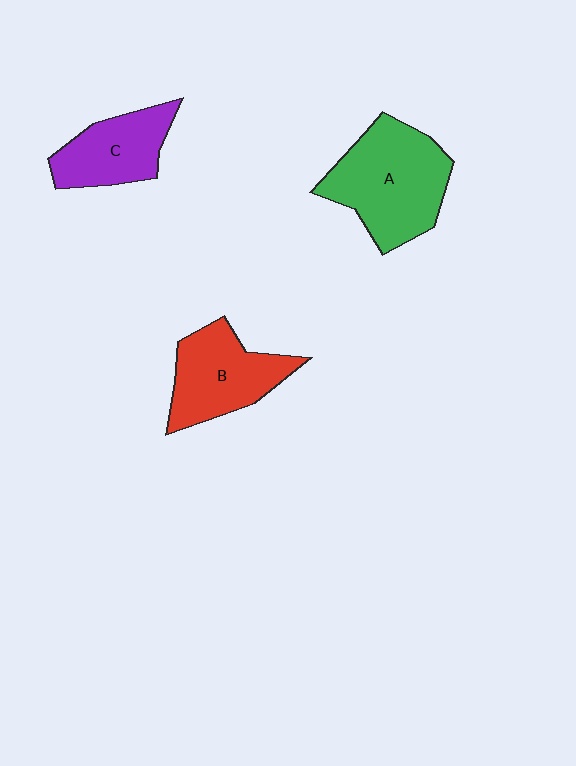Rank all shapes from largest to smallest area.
From largest to smallest: A (green), B (red), C (purple).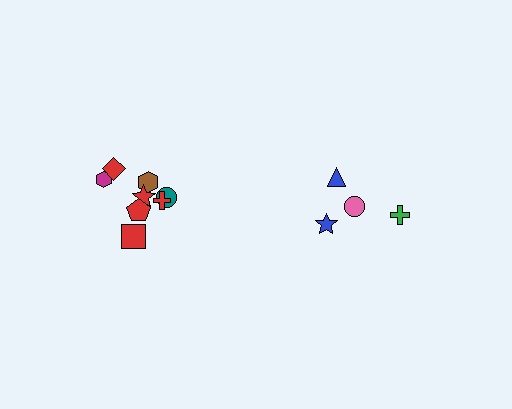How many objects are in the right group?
There are 4 objects.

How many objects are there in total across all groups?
There are 12 objects.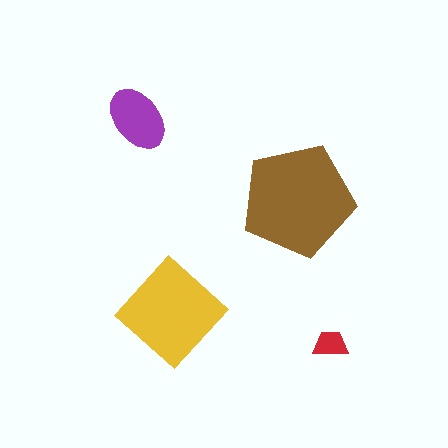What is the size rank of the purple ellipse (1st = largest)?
3rd.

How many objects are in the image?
There are 4 objects in the image.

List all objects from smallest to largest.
The red trapezoid, the purple ellipse, the yellow diamond, the brown pentagon.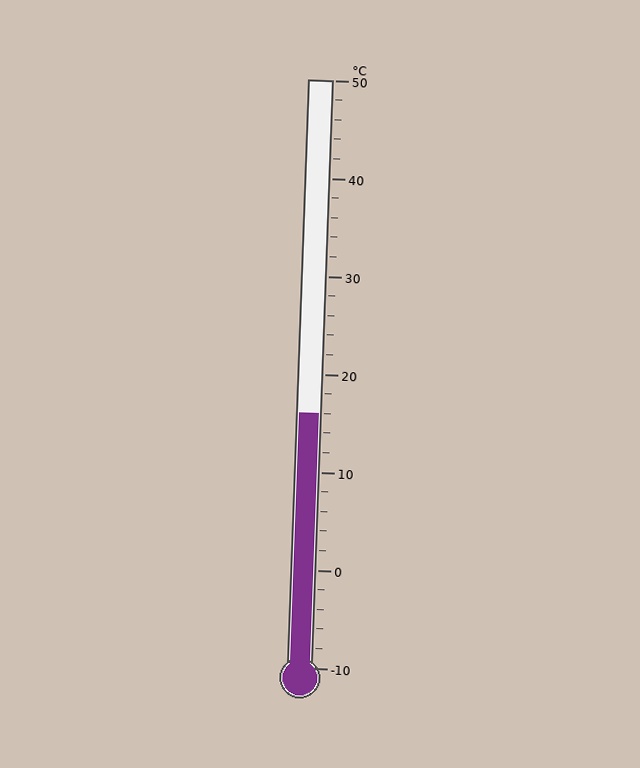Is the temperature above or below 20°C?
The temperature is below 20°C.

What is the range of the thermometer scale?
The thermometer scale ranges from -10°C to 50°C.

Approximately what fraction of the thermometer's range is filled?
The thermometer is filled to approximately 45% of its range.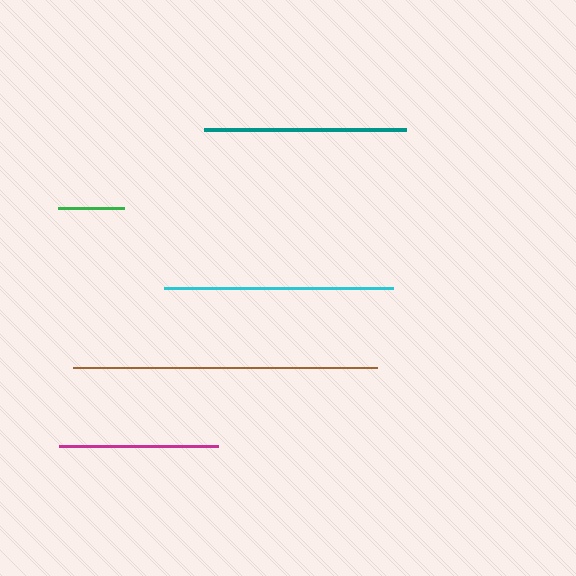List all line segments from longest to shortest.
From longest to shortest: brown, cyan, teal, magenta, green.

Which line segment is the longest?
The brown line is the longest at approximately 304 pixels.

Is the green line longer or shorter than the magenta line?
The magenta line is longer than the green line.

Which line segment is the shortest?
The green line is the shortest at approximately 66 pixels.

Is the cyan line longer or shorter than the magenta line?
The cyan line is longer than the magenta line.